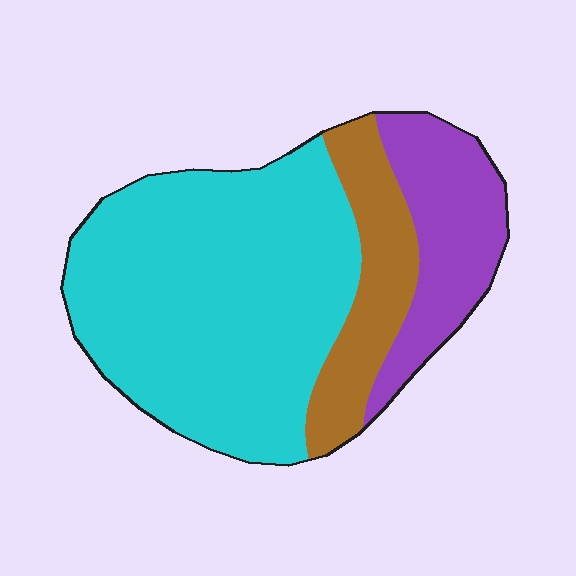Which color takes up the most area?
Cyan, at roughly 65%.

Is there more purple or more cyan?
Cyan.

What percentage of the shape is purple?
Purple takes up between a sixth and a third of the shape.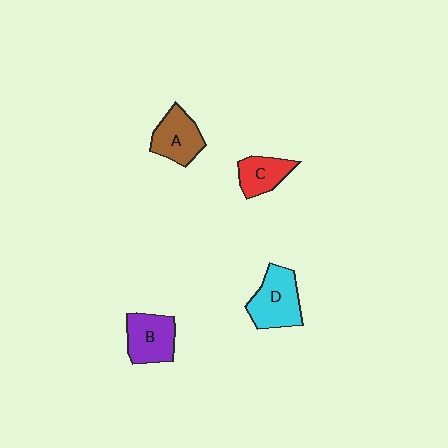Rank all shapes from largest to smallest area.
From largest to smallest: D (cyan), B (purple), A (brown), C (red).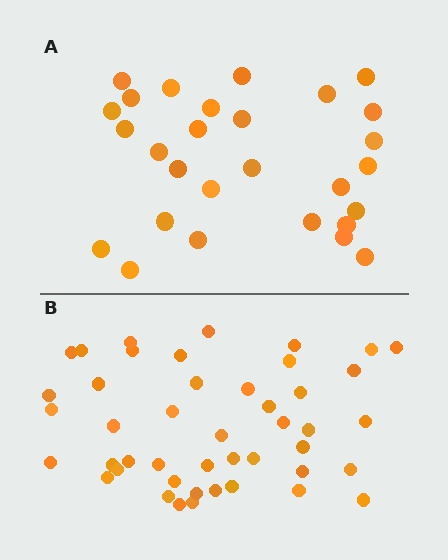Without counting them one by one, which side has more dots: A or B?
Region B (the bottom region) has more dots.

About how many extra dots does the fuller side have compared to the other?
Region B has approximately 15 more dots than region A.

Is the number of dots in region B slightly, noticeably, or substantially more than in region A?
Region B has substantially more. The ratio is roughly 1.6 to 1.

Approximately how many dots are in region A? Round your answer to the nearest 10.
About 30 dots. (The exact count is 28, which rounds to 30.)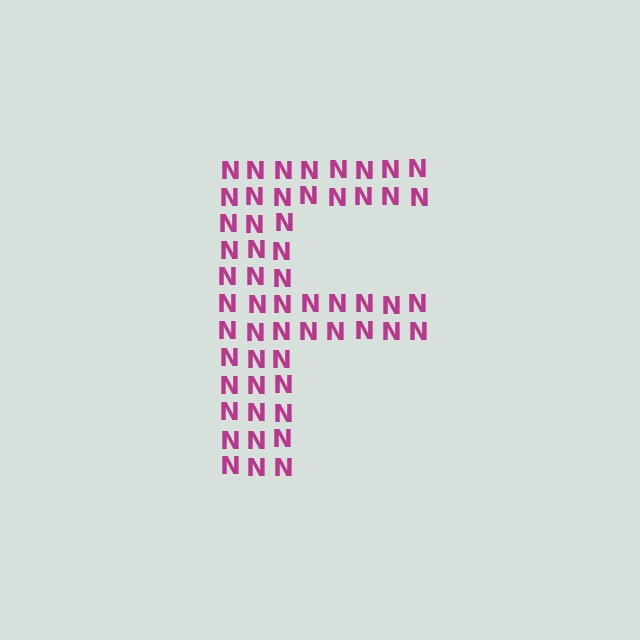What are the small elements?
The small elements are letter N's.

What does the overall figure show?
The overall figure shows the letter F.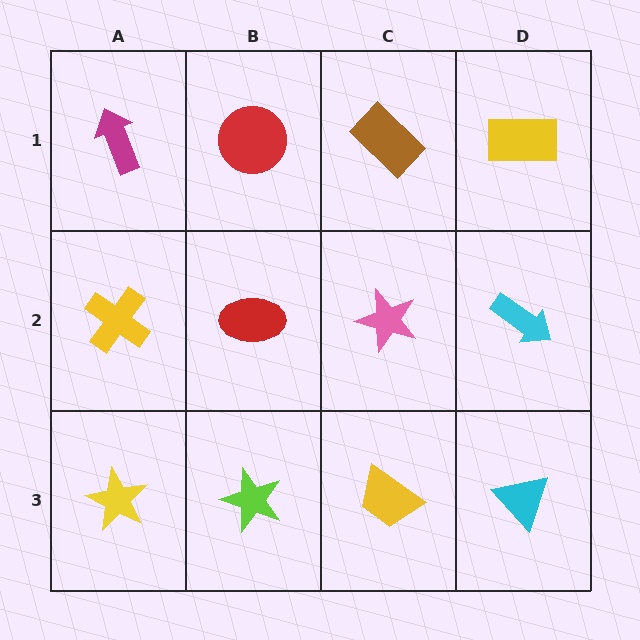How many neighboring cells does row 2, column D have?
3.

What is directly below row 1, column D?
A cyan arrow.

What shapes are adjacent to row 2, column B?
A red circle (row 1, column B), a lime star (row 3, column B), a yellow cross (row 2, column A), a pink star (row 2, column C).